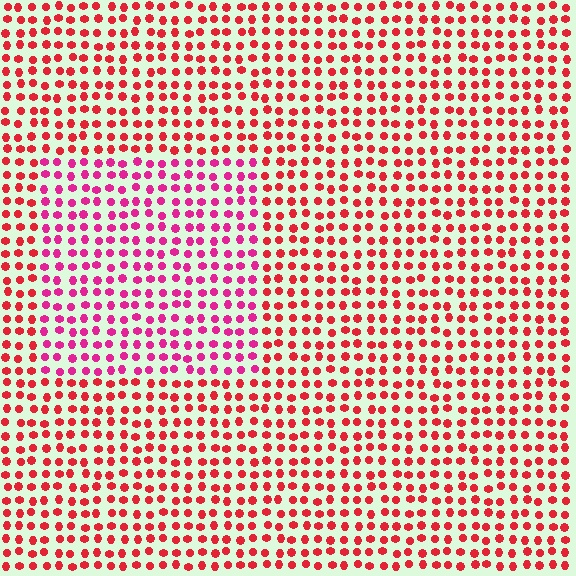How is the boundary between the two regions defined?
The boundary is defined purely by a slight shift in hue (about 31 degrees). Spacing, size, and orientation are identical on both sides.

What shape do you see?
I see a rectangle.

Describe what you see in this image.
The image is filled with small red elements in a uniform arrangement. A rectangle-shaped region is visible where the elements are tinted to a slightly different hue, forming a subtle color boundary.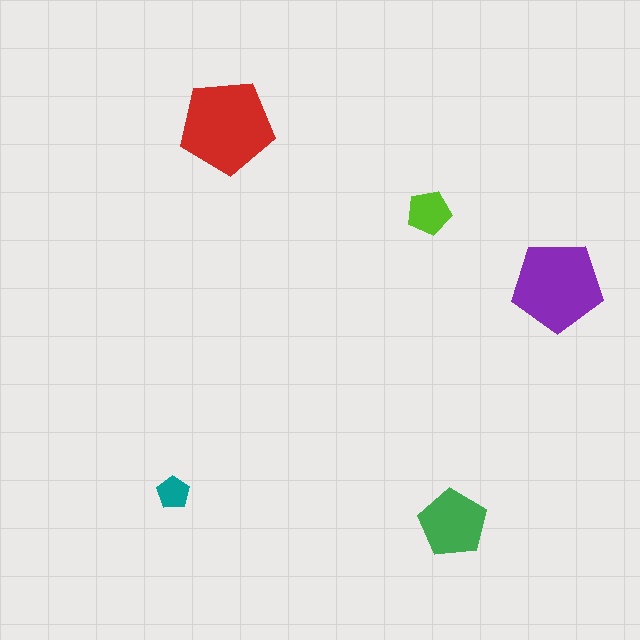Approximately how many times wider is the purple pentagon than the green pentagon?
About 1.5 times wider.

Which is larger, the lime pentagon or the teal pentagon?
The lime one.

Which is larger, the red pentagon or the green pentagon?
The red one.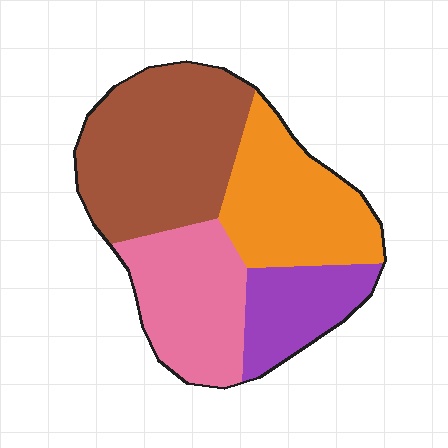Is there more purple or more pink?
Pink.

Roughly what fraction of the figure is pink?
Pink covers about 25% of the figure.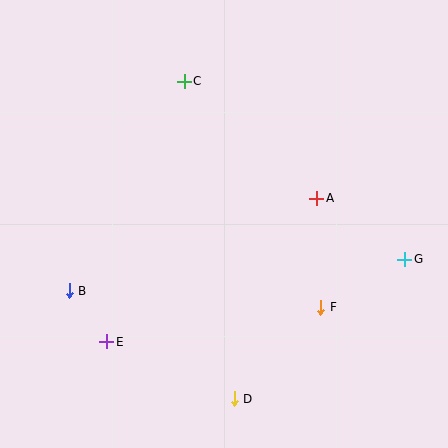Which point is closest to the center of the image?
Point A at (317, 198) is closest to the center.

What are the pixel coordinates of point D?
Point D is at (234, 399).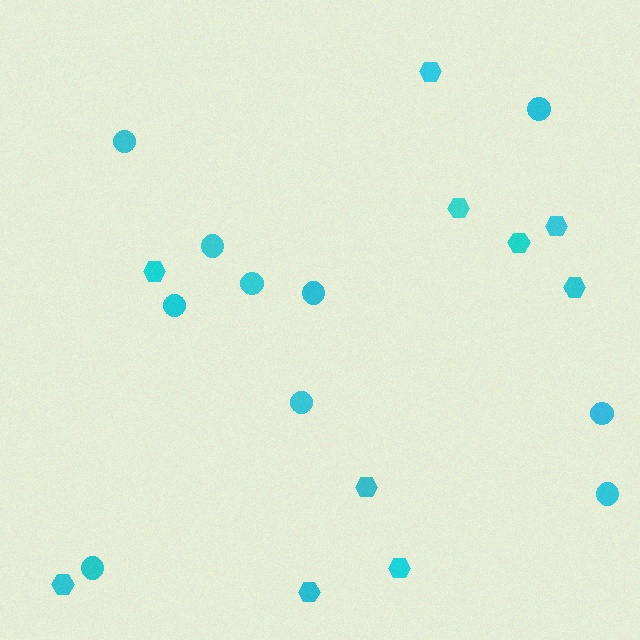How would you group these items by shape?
There are 2 groups: one group of circles (10) and one group of hexagons (10).